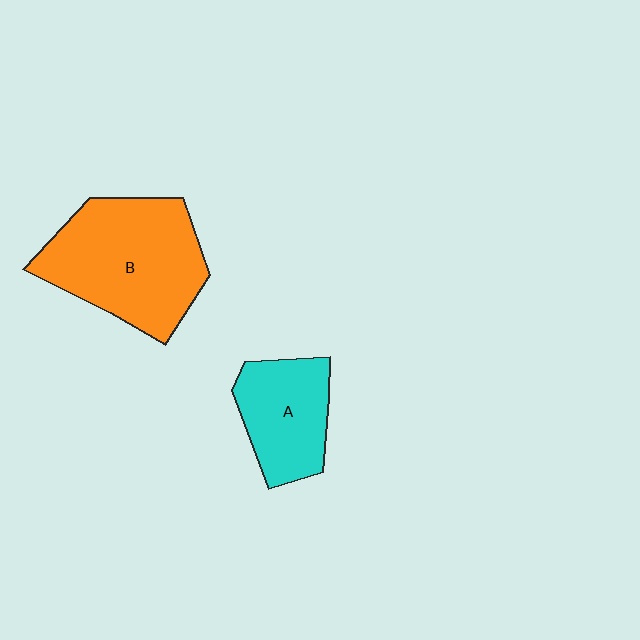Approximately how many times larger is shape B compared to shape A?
Approximately 1.7 times.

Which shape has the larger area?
Shape B (orange).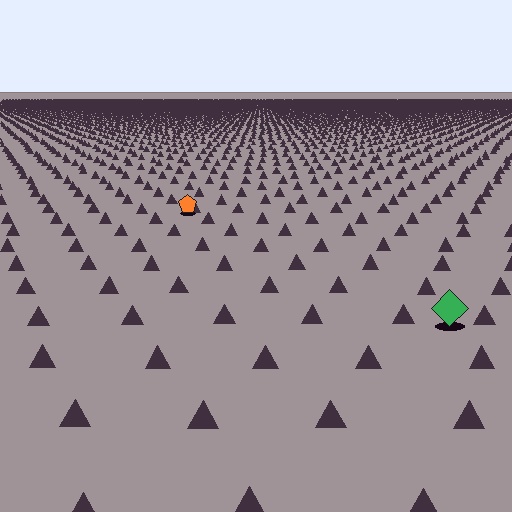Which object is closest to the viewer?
The green diamond is closest. The texture marks near it are larger and more spread out.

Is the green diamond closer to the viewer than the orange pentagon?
Yes. The green diamond is closer — you can tell from the texture gradient: the ground texture is coarser near it.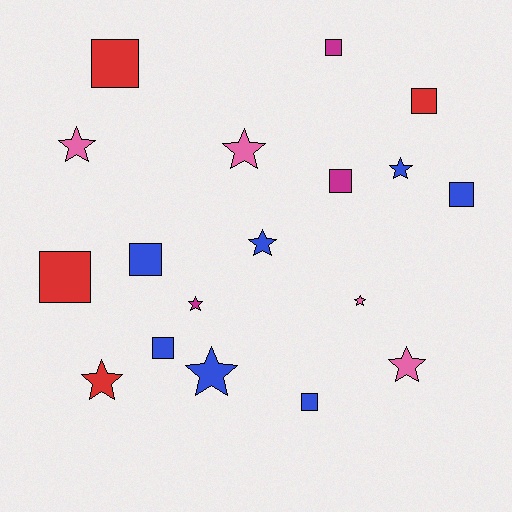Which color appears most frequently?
Blue, with 7 objects.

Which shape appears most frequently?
Star, with 9 objects.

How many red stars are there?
There is 1 red star.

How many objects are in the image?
There are 18 objects.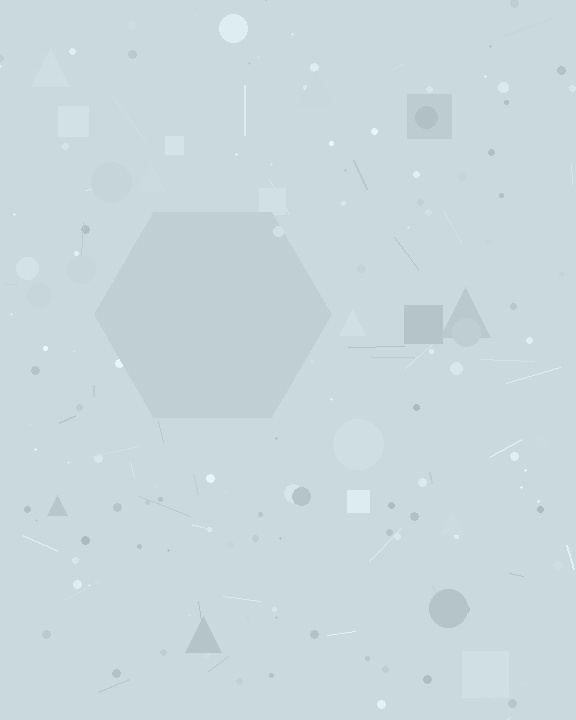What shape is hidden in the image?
A hexagon is hidden in the image.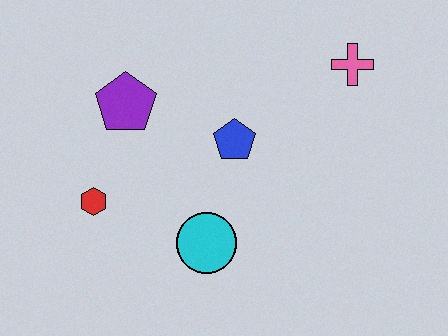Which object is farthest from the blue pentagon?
The red hexagon is farthest from the blue pentagon.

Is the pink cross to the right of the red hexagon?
Yes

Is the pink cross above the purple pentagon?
Yes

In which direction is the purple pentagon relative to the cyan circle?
The purple pentagon is above the cyan circle.